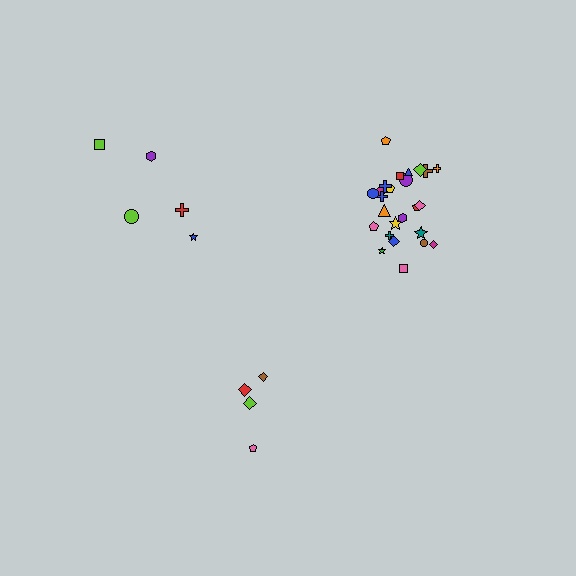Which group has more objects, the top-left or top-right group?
The top-right group.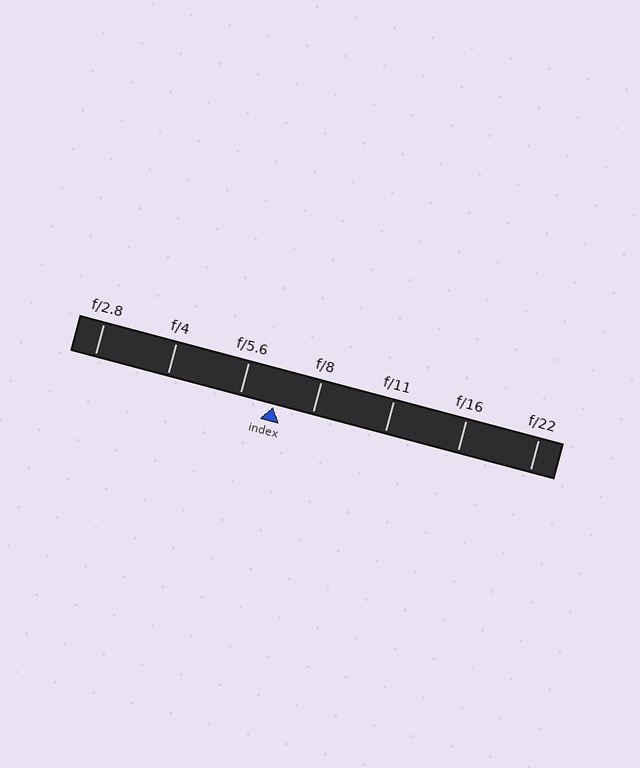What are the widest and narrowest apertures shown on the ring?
The widest aperture shown is f/2.8 and the narrowest is f/22.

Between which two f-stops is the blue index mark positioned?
The index mark is between f/5.6 and f/8.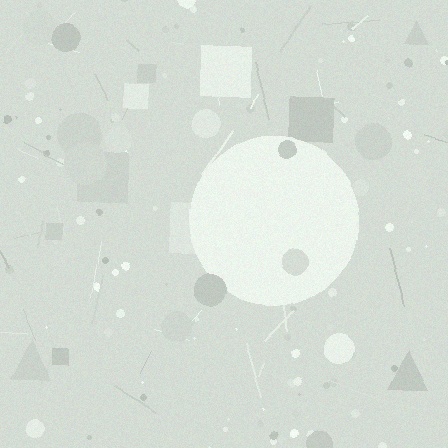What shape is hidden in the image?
A circle is hidden in the image.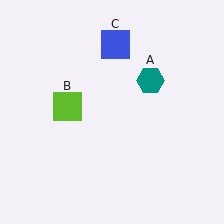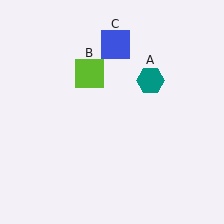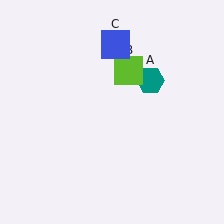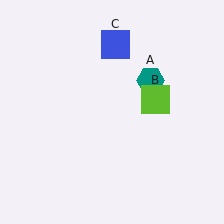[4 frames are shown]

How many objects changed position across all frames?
1 object changed position: lime square (object B).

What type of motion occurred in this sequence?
The lime square (object B) rotated clockwise around the center of the scene.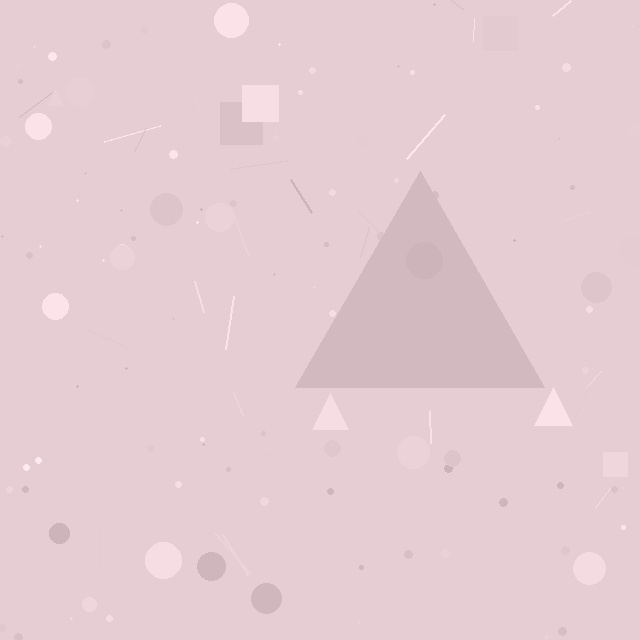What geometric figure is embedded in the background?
A triangle is embedded in the background.